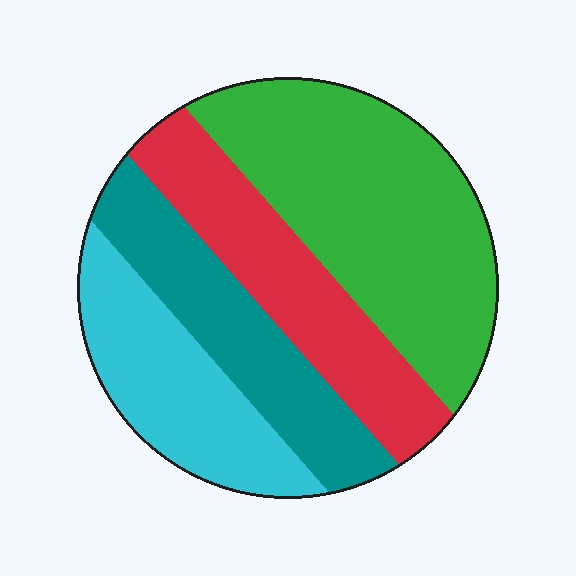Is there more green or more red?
Green.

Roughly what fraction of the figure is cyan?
Cyan takes up about one fifth (1/5) of the figure.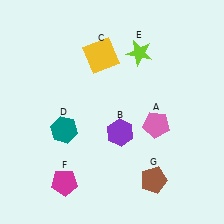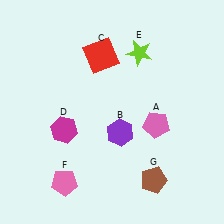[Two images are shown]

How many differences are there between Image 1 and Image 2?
There are 3 differences between the two images.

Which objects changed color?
C changed from yellow to red. D changed from teal to magenta. F changed from magenta to pink.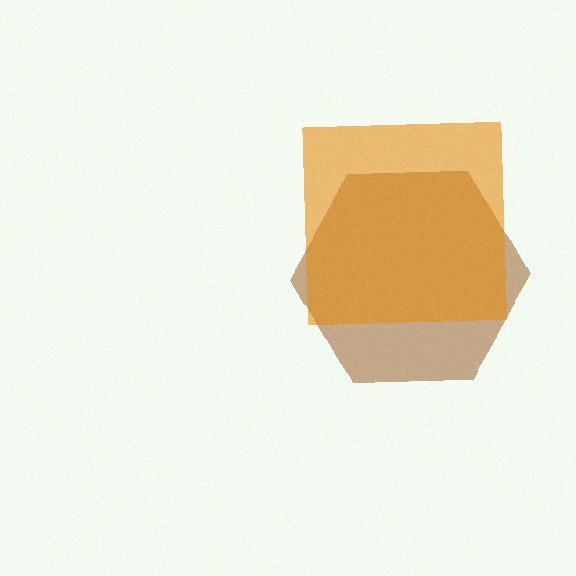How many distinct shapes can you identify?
There are 2 distinct shapes: a brown hexagon, an orange square.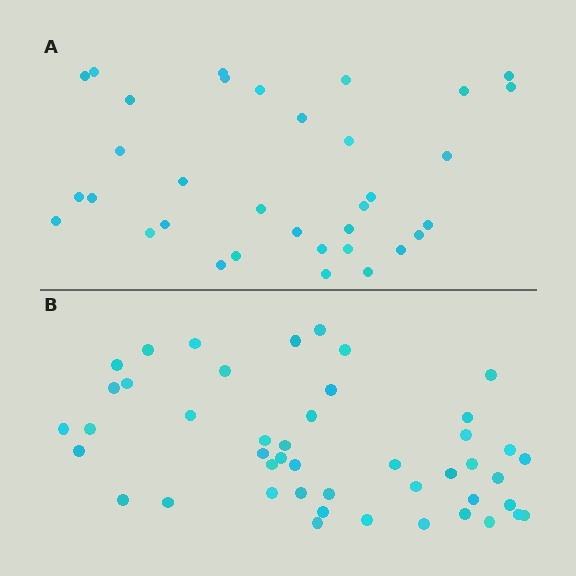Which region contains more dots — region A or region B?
Region B (the bottom region) has more dots.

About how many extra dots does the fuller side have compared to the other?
Region B has roughly 12 or so more dots than region A.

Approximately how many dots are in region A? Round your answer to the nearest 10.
About 30 dots. (The exact count is 34, which rounds to 30.)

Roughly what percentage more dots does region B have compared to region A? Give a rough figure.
About 35% more.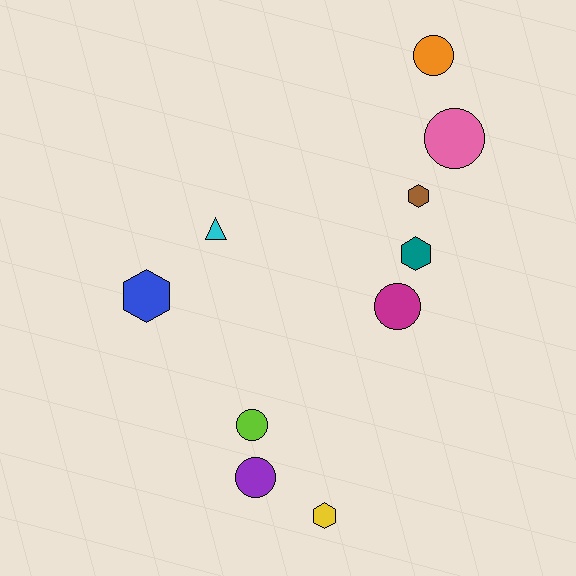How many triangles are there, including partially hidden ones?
There is 1 triangle.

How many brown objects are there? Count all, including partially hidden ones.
There is 1 brown object.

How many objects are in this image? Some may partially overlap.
There are 10 objects.